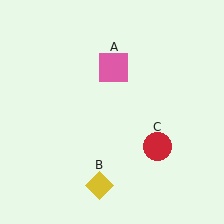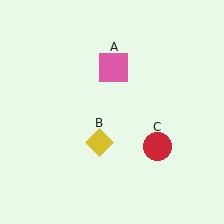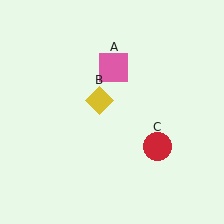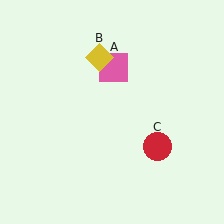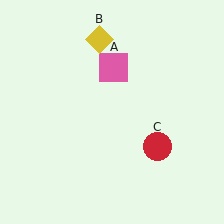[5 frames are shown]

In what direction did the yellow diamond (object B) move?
The yellow diamond (object B) moved up.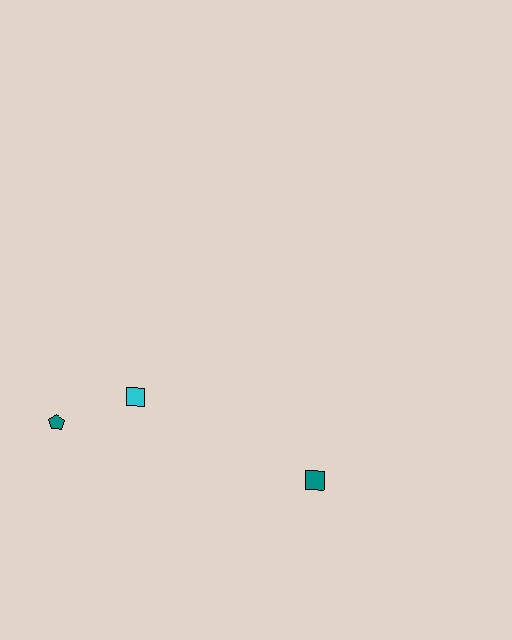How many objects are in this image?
There are 3 objects.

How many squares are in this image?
There are 2 squares.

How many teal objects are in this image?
There are 2 teal objects.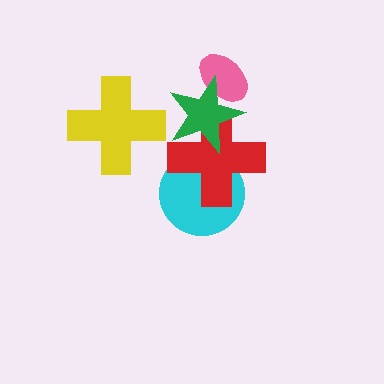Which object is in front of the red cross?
The green star is in front of the red cross.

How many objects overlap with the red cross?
2 objects overlap with the red cross.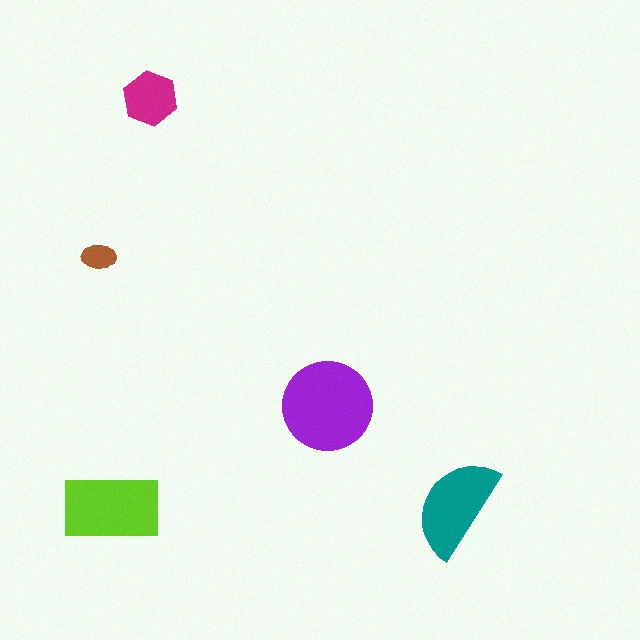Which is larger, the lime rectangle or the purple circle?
The purple circle.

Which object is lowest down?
The lime rectangle is bottommost.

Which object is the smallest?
The brown ellipse.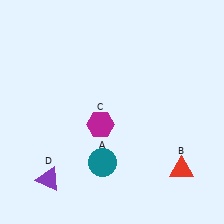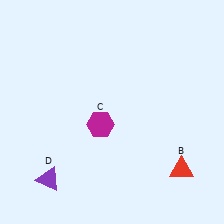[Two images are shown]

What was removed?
The teal circle (A) was removed in Image 2.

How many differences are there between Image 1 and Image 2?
There is 1 difference between the two images.